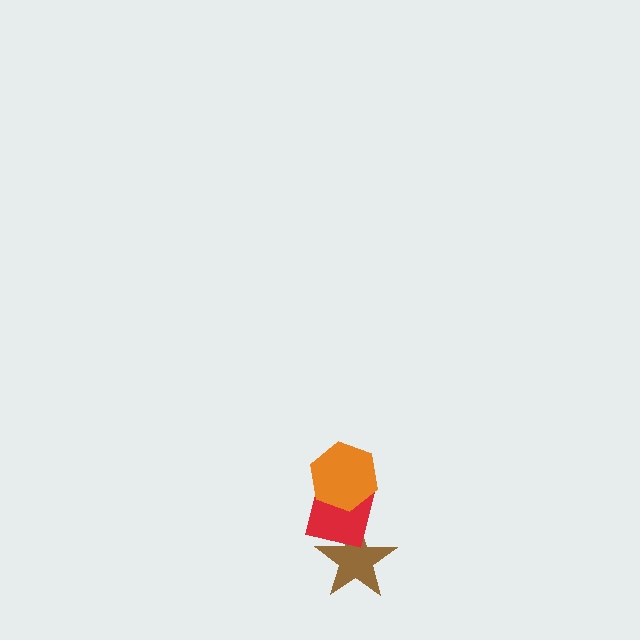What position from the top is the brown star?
The brown star is 3rd from the top.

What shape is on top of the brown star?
The red square is on top of the brown star.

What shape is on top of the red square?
The orange hexagon is on top of the red square.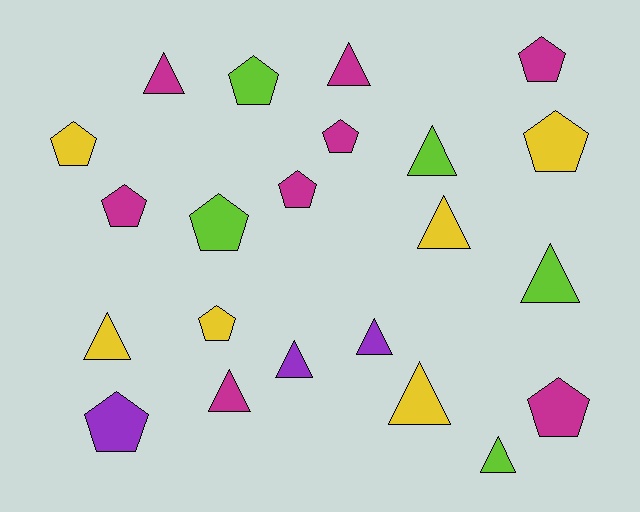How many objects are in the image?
There are 22 objects.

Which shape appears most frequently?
Triangle, with 11 objects.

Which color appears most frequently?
Magenta, with 8 objects.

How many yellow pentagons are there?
There are 3 yellow pentagons.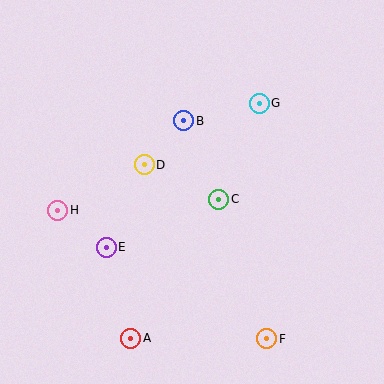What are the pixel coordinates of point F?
Point F is at (267, 339).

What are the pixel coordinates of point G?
Point G is at (259, 103).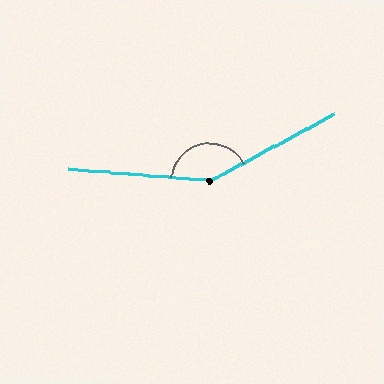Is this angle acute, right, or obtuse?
It is obtuse.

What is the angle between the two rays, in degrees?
Approximately 147 degrees.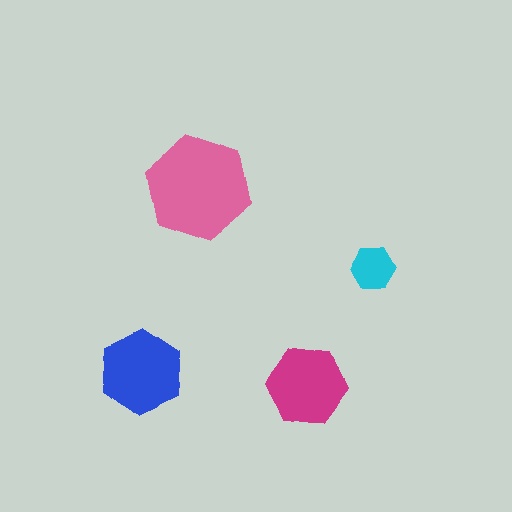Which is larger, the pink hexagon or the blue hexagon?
The pink one.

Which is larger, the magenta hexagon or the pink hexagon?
The pink one.